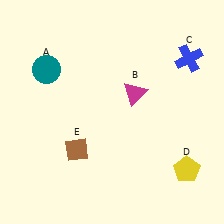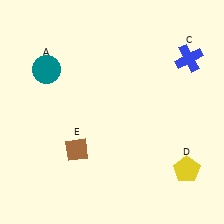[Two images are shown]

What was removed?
The magenta triangle (B) was removed in Image 2.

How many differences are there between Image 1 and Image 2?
There is 1 difference between the two images.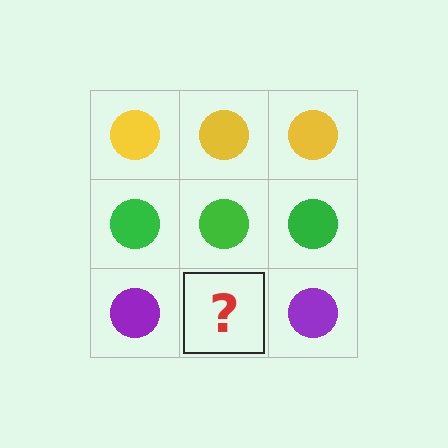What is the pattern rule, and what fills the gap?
The rule is that each row has a consistent color. The gap should be filled with a purple circle.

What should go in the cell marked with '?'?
The missing cell should contain a purple circle.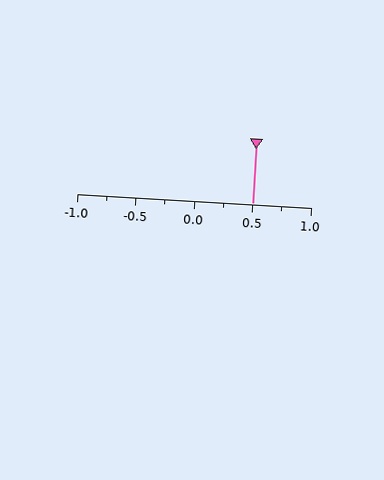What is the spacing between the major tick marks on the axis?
The major ticks are spaced 0.5 apart.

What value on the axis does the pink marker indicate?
The marker indicates approximately 0.5.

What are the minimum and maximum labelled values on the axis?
The axis runs from -1.0 to 1.0.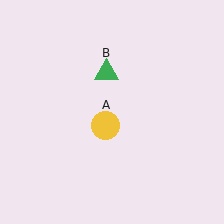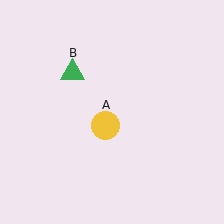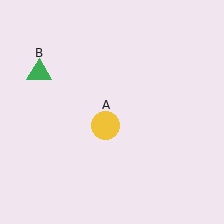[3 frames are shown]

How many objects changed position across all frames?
1 object changed position: green triangle (object B).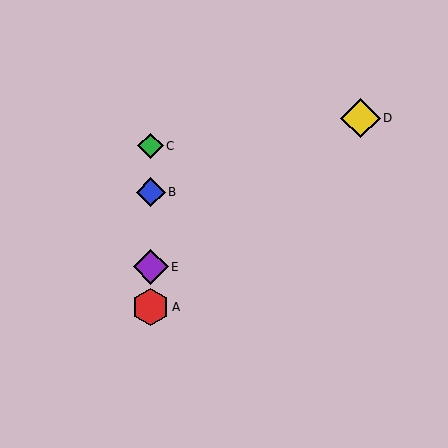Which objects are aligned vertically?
Objects A, B, C, E are aligned vertically.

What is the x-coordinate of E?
Object E is at x≈151.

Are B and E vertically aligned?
Yes, both are at x≈151.